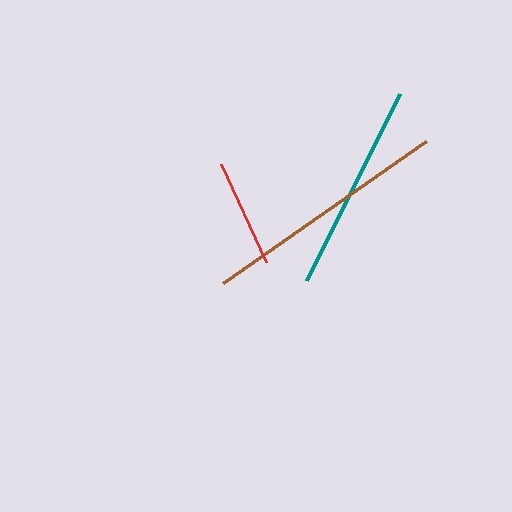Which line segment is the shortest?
The red line is the shortest at approximately 107 pixels.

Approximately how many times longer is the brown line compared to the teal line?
The brown line is approximately 1.2 times the length of the teal line.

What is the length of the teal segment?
The teal segment is approximately 210 pixels long.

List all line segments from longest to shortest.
From longest to shortest: brown, teal, red.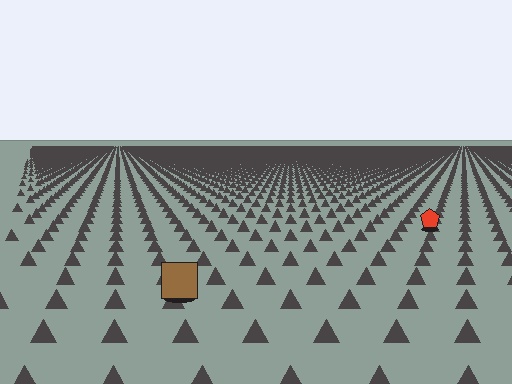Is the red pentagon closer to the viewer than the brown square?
No. The brown square is closer — you can tell from the texture gradient: the ground texture is coarser near it.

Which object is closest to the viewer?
The brown square is closest. The texture marks near it are larger and more spread out.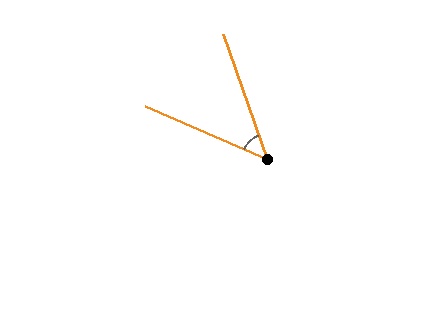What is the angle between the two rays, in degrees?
Approximately 47 degrees.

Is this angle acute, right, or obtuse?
It is acute.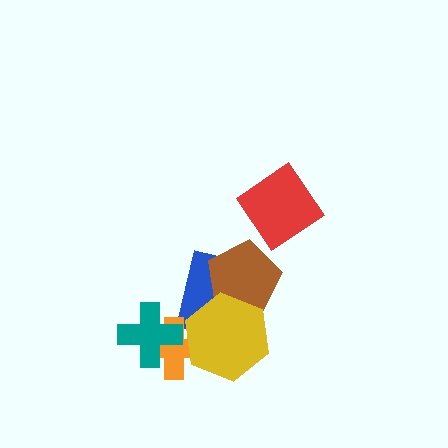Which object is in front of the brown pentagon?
The yellow hexagon is in front of the brown pentagon.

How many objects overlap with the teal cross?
1 object overlaps with the teal cross.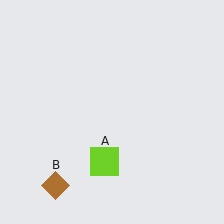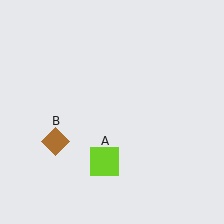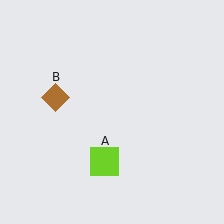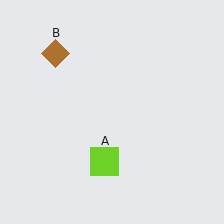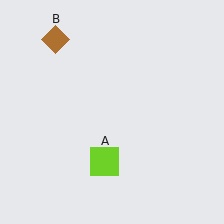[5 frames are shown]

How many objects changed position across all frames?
1 object changed position: brown diamond (object B).